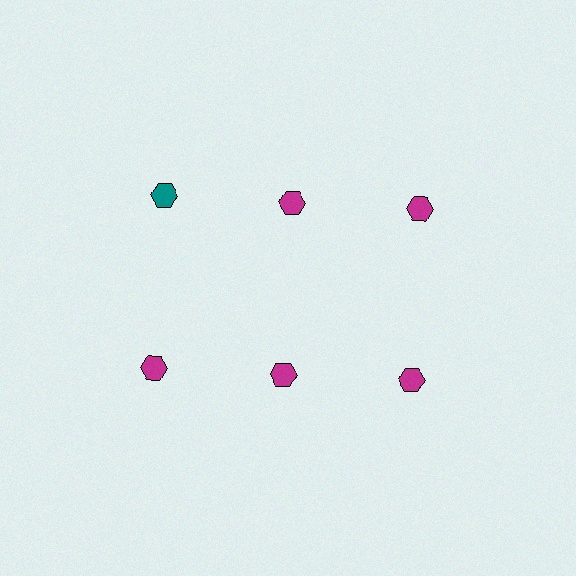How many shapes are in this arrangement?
There are 6 shapes arranged in a grid pattern.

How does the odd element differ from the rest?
It has a different color: teal instead of magenta.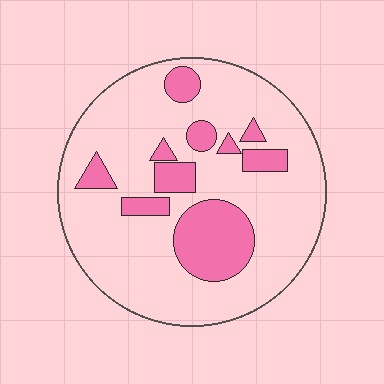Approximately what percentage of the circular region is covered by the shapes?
Approximately 20%.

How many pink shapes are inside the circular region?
10.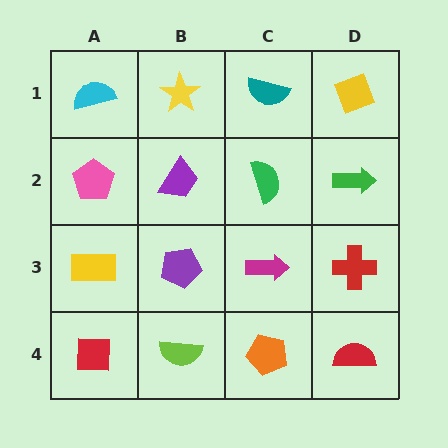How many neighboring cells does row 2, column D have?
3.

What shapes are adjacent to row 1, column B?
A purple trapezoid (row 2, column B), a cyan semicircle (row 1, column A), a teal semicircle (row 1, column C).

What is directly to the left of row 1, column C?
A yellow star.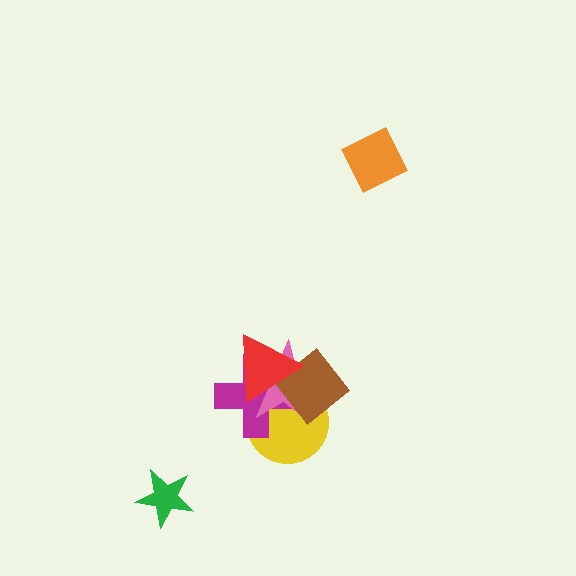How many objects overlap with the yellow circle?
4 objects overlap with the yellow circle.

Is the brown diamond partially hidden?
Yes, it is partially covered by another shape.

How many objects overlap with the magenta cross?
4 objects overlap with the magenta cross.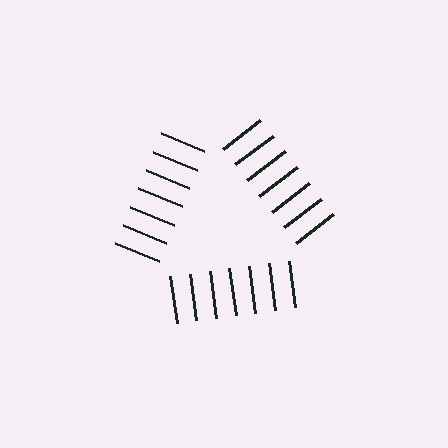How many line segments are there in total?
21 — 7 along each of the 3 edges.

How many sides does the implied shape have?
3 sides — the line-ends trace a triangle.